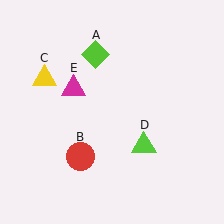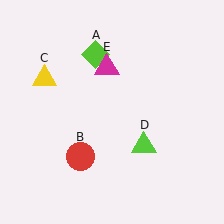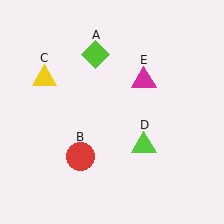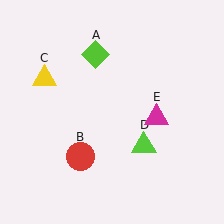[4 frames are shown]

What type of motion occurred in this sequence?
The magenta triangle (object E) rotated clockwise around the center of the scene.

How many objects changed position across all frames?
1 object changed position: magenta triangle (object E).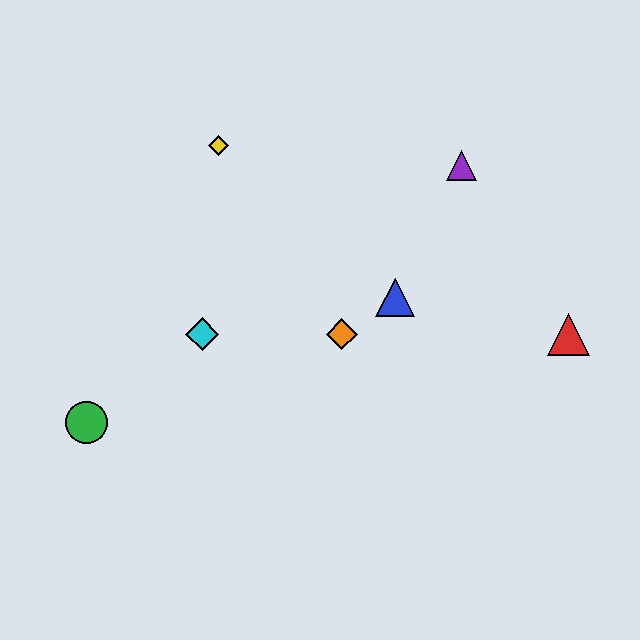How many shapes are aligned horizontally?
3 shapes (the red triangle, the orange diamond, the cyan diamond) are aligned horizontally.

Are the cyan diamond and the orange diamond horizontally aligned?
Yes, both are at y≈334.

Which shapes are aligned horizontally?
The red triangle, the orange diamond, the cyan diamond are aligned horizontally.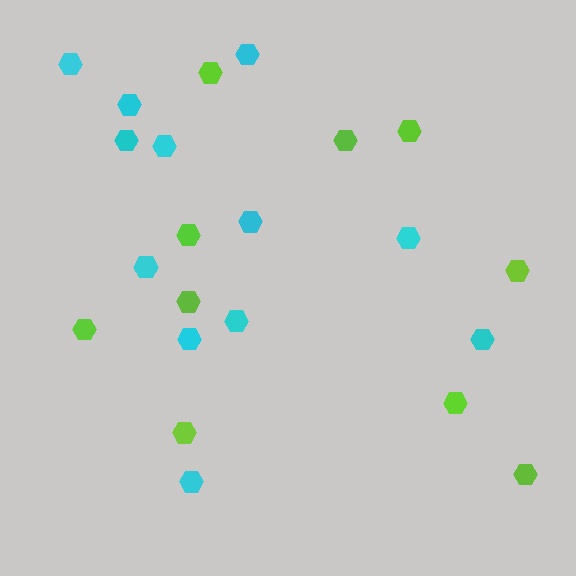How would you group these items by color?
There are 2 groups: one group of cyan hexagons (12) and one group of lime hexagons (10).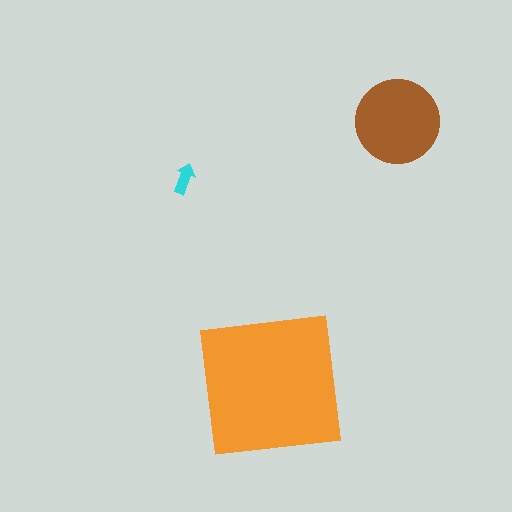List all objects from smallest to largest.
The cyan arrow, the brown circle, the orange square.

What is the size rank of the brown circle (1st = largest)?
2nd.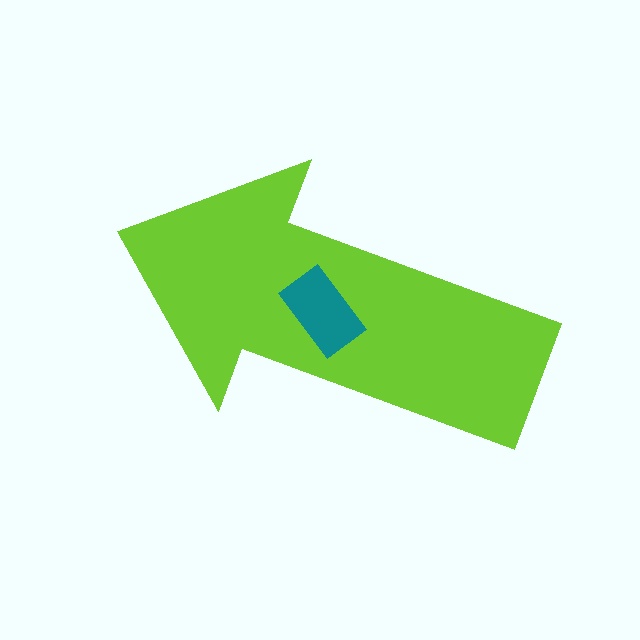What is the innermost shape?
The teal rectangle.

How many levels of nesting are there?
2.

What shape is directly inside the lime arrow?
The teal rectangle.